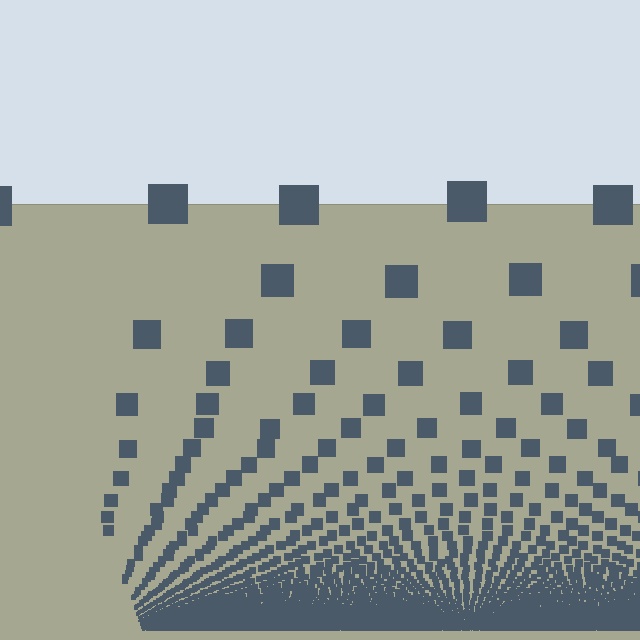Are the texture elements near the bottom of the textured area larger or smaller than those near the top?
Smaller. The gradient is inverted — elements near the bottom are smaller and denser.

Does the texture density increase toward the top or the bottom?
Density increases toward the bottom.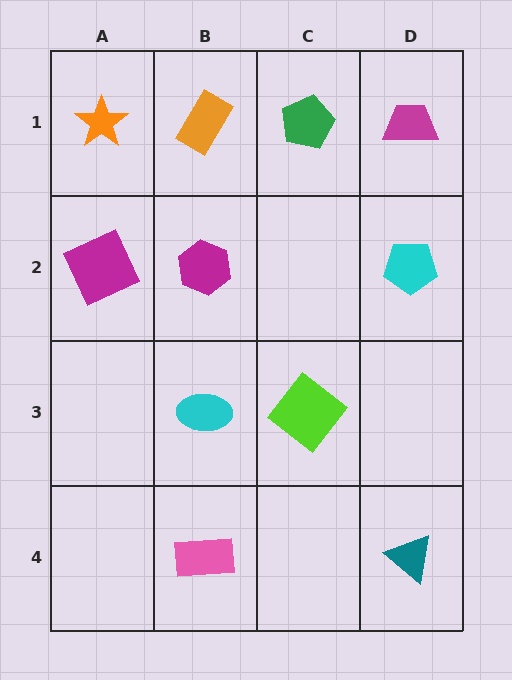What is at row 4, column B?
A pink rectangle.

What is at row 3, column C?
A lime diamond.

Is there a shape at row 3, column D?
No, that cell is empty.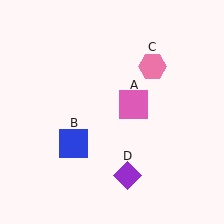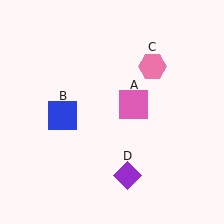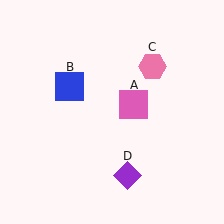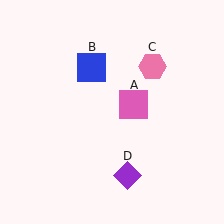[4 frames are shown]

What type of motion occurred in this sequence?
The blue square (object B) rotated clockwise around the center of the scene.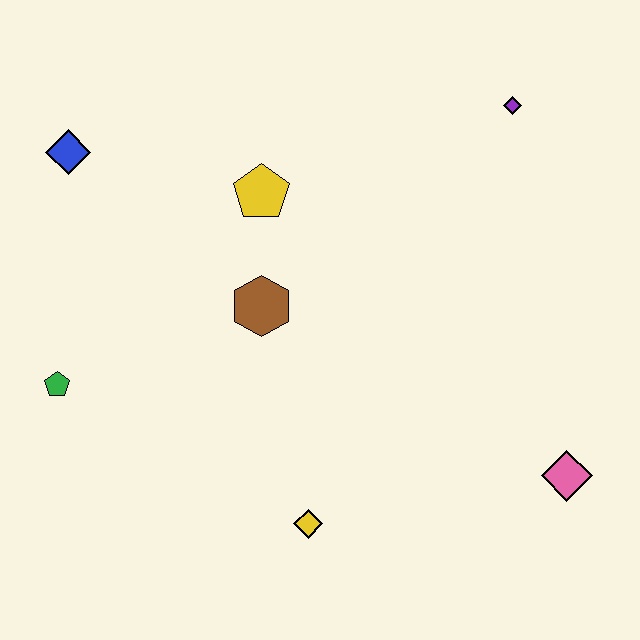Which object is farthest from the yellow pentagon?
The pink diamond is farthest from the yellow pentagon.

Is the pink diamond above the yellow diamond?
Yes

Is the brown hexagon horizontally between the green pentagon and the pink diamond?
Yes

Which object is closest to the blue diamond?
The yellow pentagon is closest to the blue diamond.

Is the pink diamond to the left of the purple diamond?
No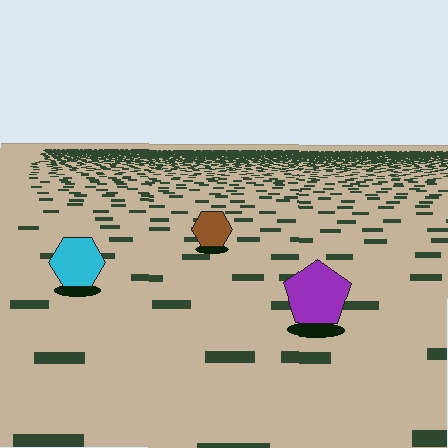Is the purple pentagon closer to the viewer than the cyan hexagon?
Yes. The purple pentagon is closer — you can tell from the texture gradient: the ground texture is coarser near it.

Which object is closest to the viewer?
The purple pentagon is closest. The texture marks near it are larger and more spread out.